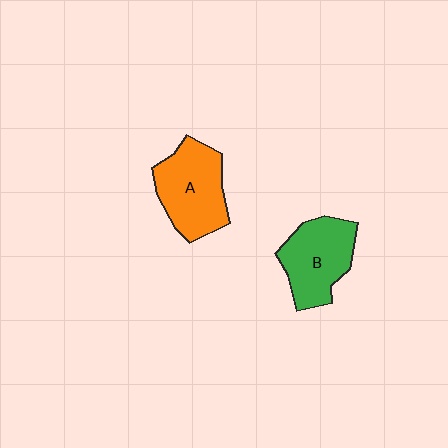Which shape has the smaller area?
Shape B (green).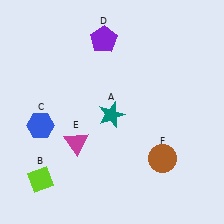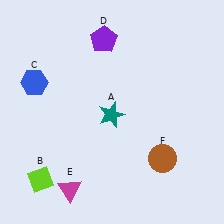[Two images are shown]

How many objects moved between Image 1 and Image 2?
2 objects moved between the two images.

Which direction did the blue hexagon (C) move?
The blue hexagon (C) moved up.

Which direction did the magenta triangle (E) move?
The magenta triangle (E) moved down.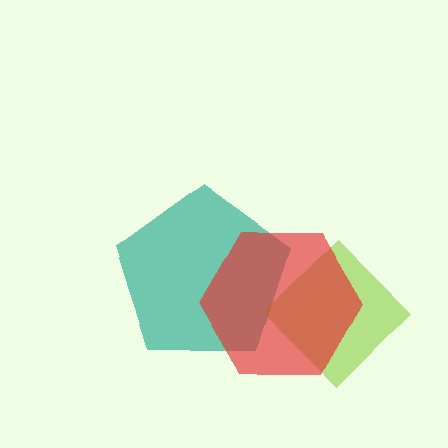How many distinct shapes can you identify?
There are 3 distinct shapes: a teal pentagon, a lime diamond, a red hexagon.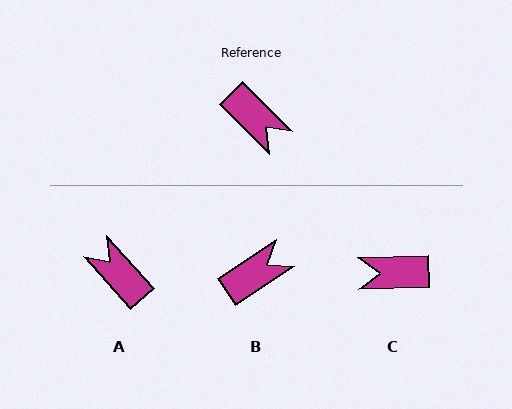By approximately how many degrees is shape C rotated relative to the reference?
Approximately 133 degrees clockwise.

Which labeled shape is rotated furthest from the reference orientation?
A, about 177 degrees away.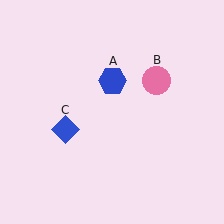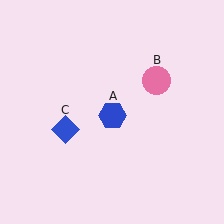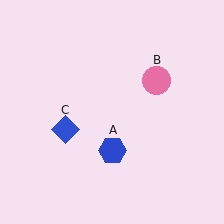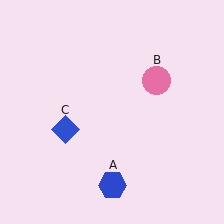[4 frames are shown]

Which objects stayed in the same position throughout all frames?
Pink circle (object B) and blue diamond (object C) remained stationary.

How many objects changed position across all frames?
1 object changed position: blue hexagon (object A).